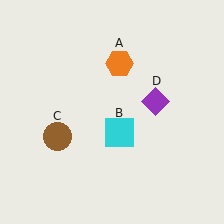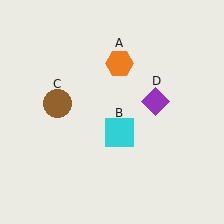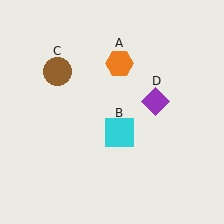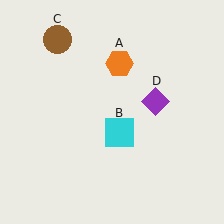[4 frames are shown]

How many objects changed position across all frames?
1 object changed position: brown circle (object C).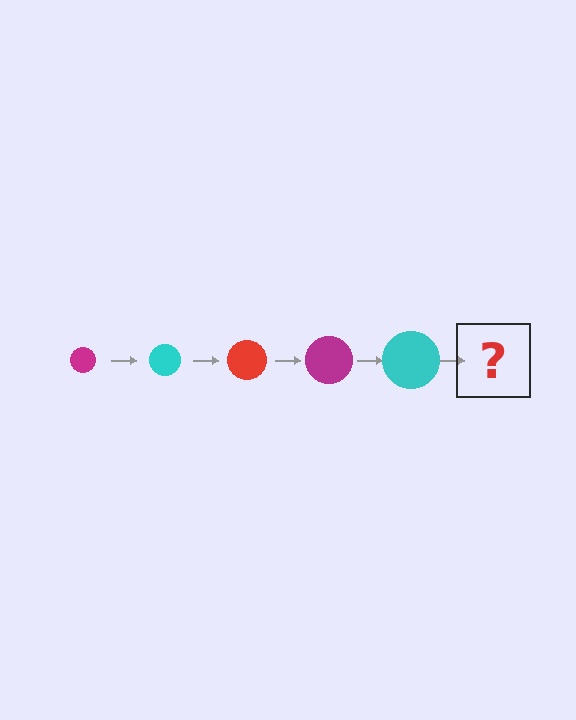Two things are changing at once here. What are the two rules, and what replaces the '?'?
The two rules are that the circle grows larger each step and the color cycles through magenta, cyan, and red. The '?' should be a red circle, larger than the previous one.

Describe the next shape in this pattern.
It should be a red circle, larger than the previous one.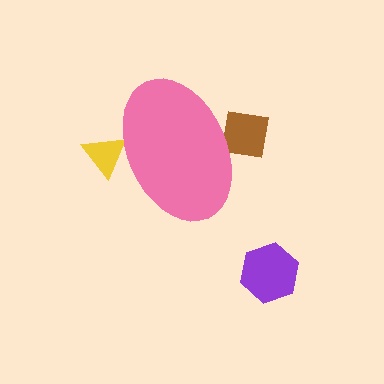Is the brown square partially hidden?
Yes, the brown square is partially hidden behind the pink ellipse.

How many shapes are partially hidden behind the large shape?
2 shapes are partially hidden.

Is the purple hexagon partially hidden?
No, the purple hexagon is fully visible.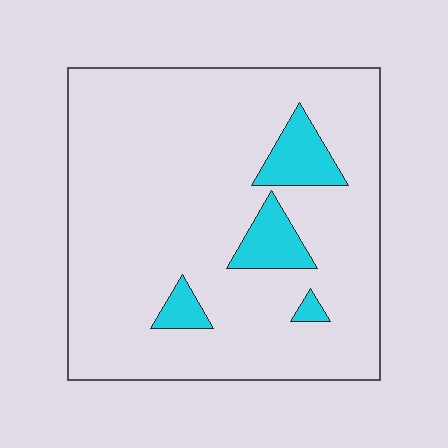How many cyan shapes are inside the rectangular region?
4.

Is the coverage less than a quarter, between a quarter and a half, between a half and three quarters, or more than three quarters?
Less than a quarter.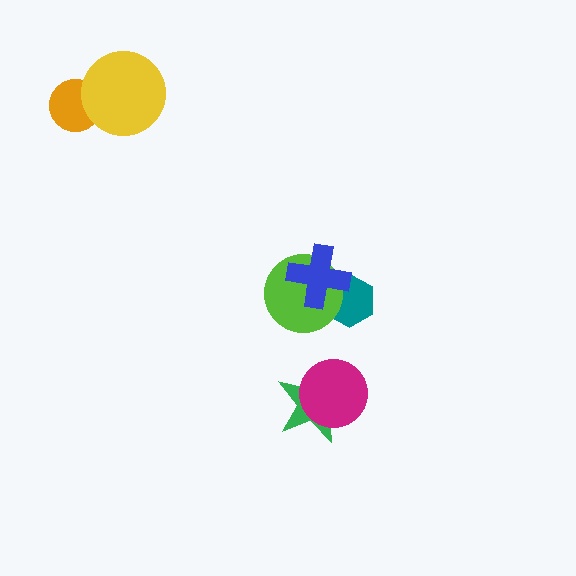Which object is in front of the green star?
The magenta circle is in front of the green star.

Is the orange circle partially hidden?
Yes, it is partially covered by another shape.